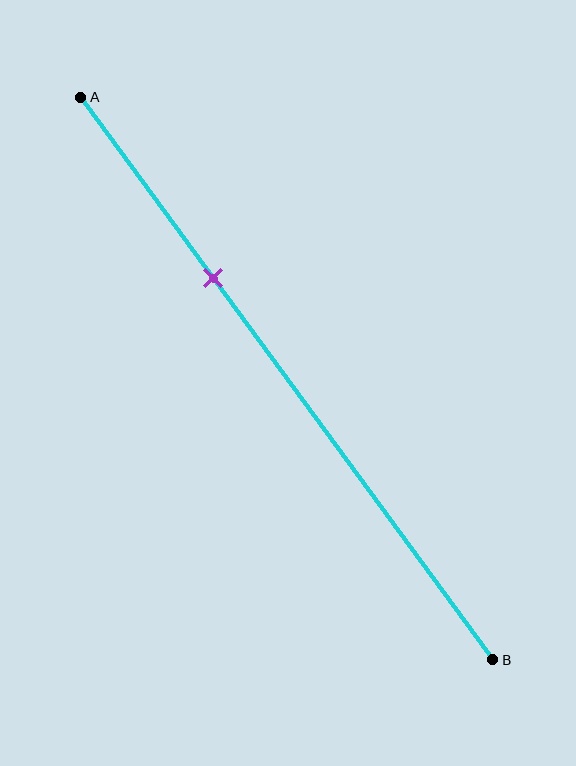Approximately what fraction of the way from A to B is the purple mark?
The purple mark is approximately 30% of the way from A to B.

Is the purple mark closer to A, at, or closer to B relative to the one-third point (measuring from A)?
The purple mark is approximately at the one-third point of segment AB.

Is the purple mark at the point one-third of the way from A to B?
Yes, the mark is approximately at the one-third point.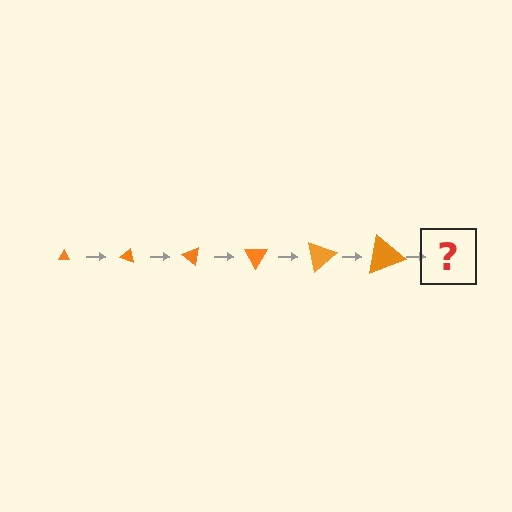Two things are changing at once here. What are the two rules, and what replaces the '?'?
The two rules are that the triangle grows larger each step and it rotates 20 degrees each step. The '?' should be a triangle, larger than the previous one and rotated 120 degrees from the start.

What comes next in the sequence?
The next element should be a triangle, larger than the previous one and rotated 120 degrees from the start.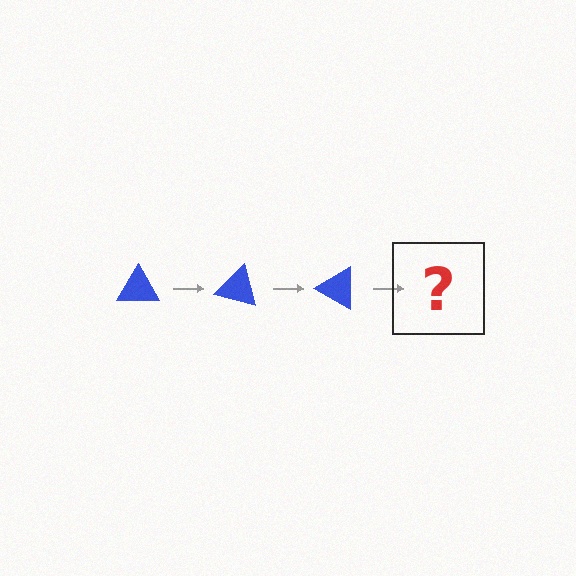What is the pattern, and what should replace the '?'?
The pattern is that the triangle rotates 15 degrees each step. The '?' should be a blue triangle rotated 45 degrees.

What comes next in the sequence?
The next element should be a blue triangle rotated 45 degrees.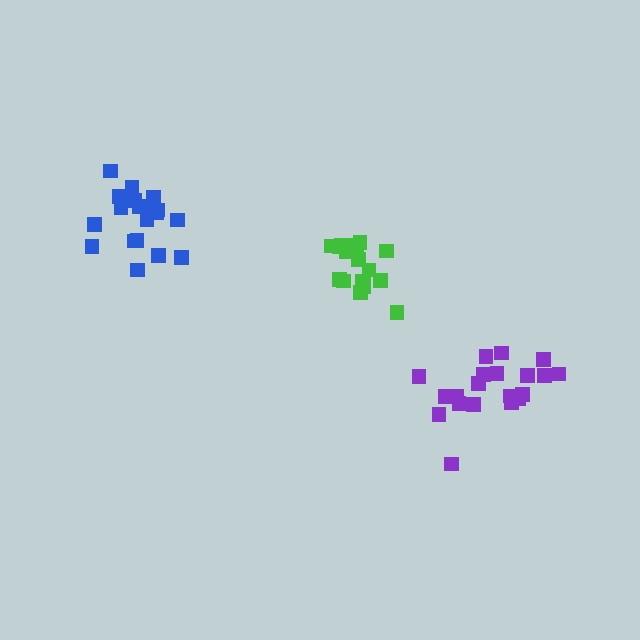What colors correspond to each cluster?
The clusters are colored: green, blue, purple.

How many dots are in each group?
Group 1: 18 dots, Group 2: 20 dots, Group 3: 20 dots (58 total).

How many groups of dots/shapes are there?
There are 3 groups.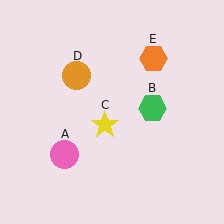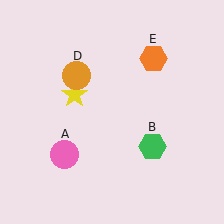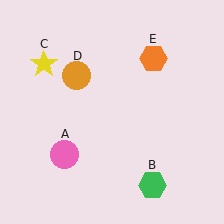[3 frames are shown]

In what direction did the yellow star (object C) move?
The yellow star (object C) moved up and to the left.